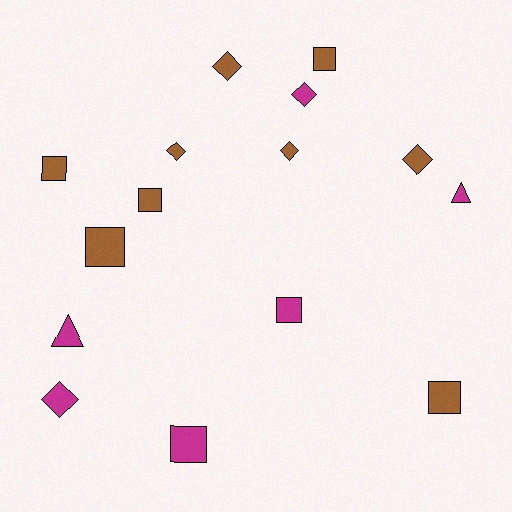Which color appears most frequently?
Brown, with 9 objects.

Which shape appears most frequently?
Square, with 7 objects.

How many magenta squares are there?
There are 2 magenta squares.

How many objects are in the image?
There are 15 objects.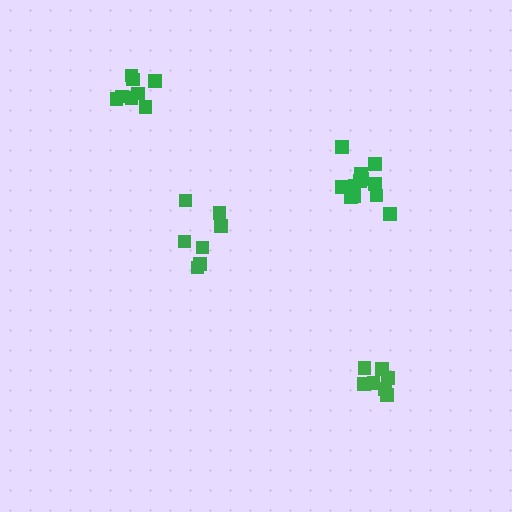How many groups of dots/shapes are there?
There are 4 groups.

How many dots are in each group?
Group 1: 7 dots, Group 2: 8 dots, Group 3: 12 dots, Group 4: 7 dots (34 total).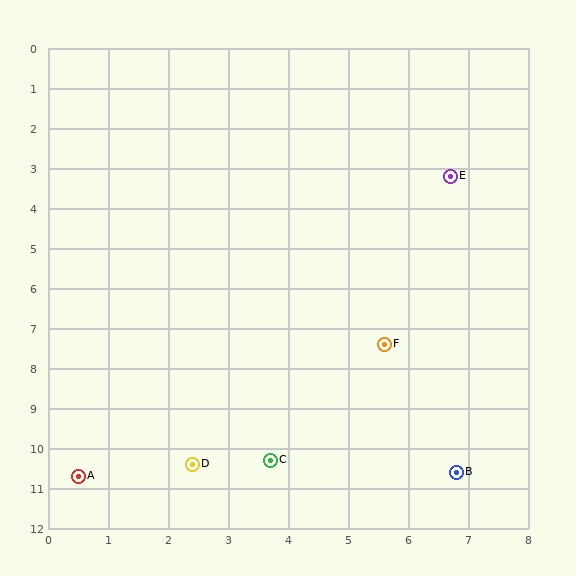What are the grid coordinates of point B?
Point B is at approximately (6.8, 10.6).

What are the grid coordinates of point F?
Point F is at approximately (5.6, 7.4).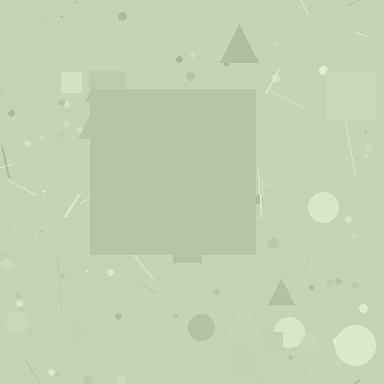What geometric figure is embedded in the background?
A square is embedded in the background.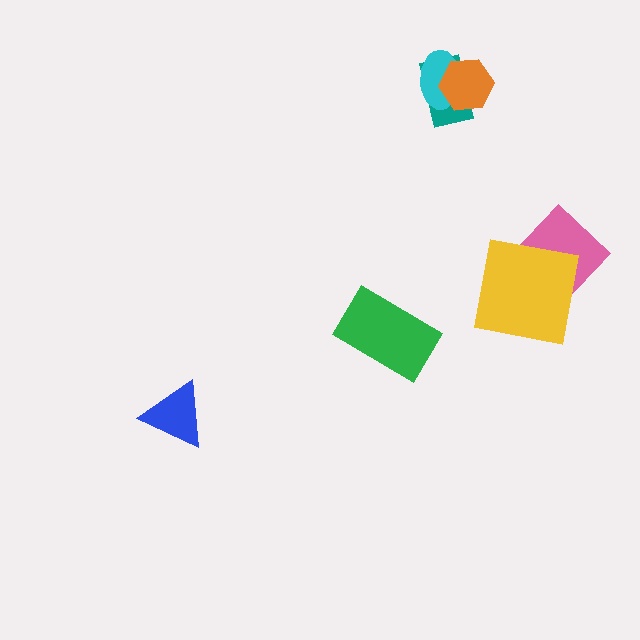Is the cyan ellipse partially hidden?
Yes, it is partially covered by another shape.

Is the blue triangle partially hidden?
No, no other shape covers it.